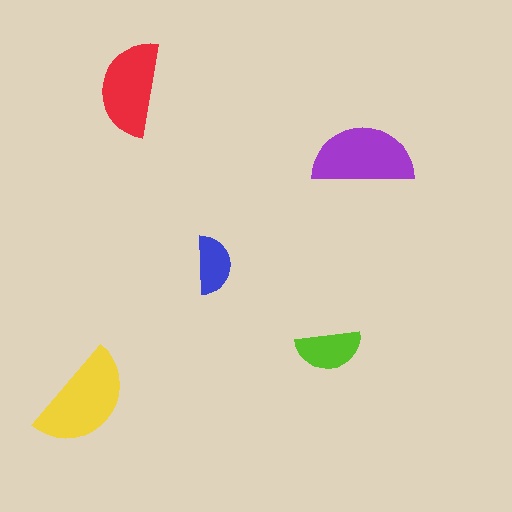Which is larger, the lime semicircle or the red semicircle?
The red one.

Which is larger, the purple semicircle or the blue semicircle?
The purple one.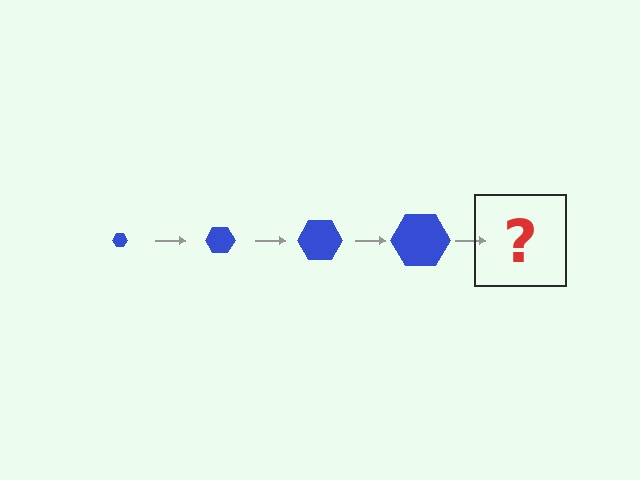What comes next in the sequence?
The next element should be a blue hexagon, larger than the previous one.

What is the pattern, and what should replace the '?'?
The pattern is that the hexagon gets progressively larger each step. The '?' should be a blue hexagon, larger than the previous one.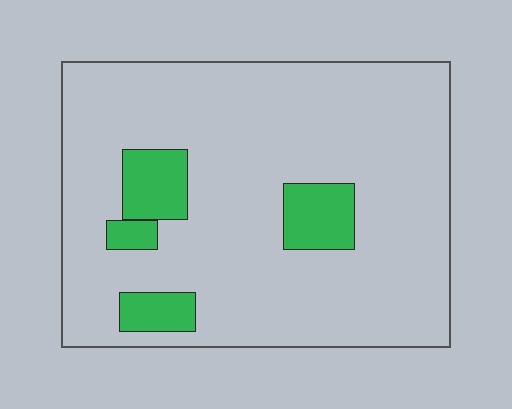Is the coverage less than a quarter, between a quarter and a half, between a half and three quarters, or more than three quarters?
Less than a quarter.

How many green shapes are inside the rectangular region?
4.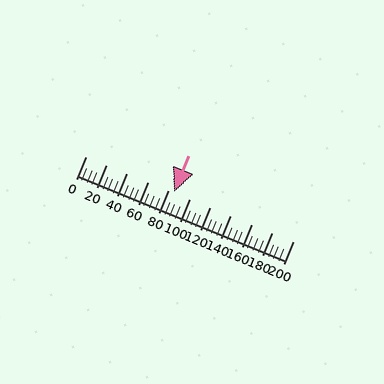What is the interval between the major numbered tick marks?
The major tick marks are spaced 20 units apart.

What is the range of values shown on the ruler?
The ruler shows values from 0 to 200.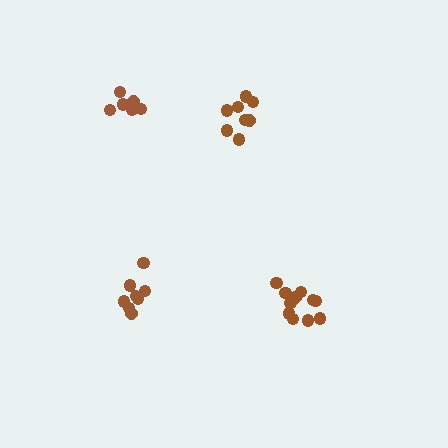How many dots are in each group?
Group 1: 11 dots, Group 2: 8 dots, Group 3: 8 dots, Group 4: 6 dots (33 total).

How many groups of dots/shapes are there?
There are 4 groups.